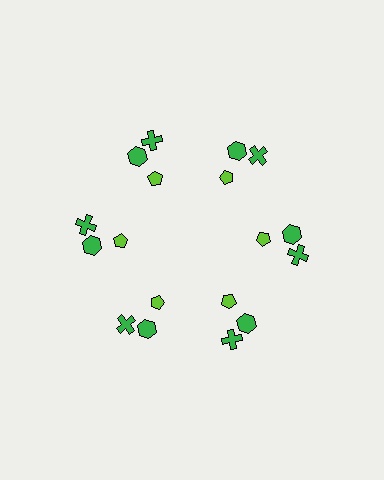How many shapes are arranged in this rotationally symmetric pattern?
There are 18 shapes, arranged in 6 groups of 3.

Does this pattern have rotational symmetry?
Yes, this pattern has 6-fold rotational symmetry. It looks the same after rotating 60 degrees around the center.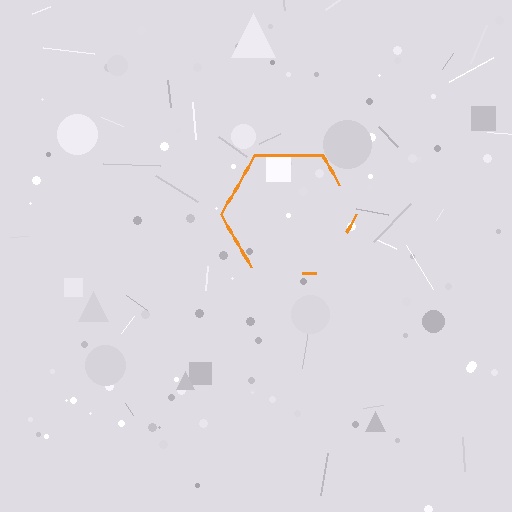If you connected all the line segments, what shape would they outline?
They would outline a hexagon.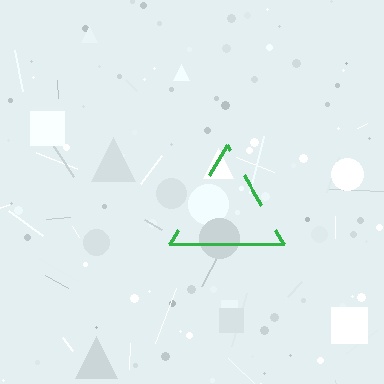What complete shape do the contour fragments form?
The contour fragments form a triangle.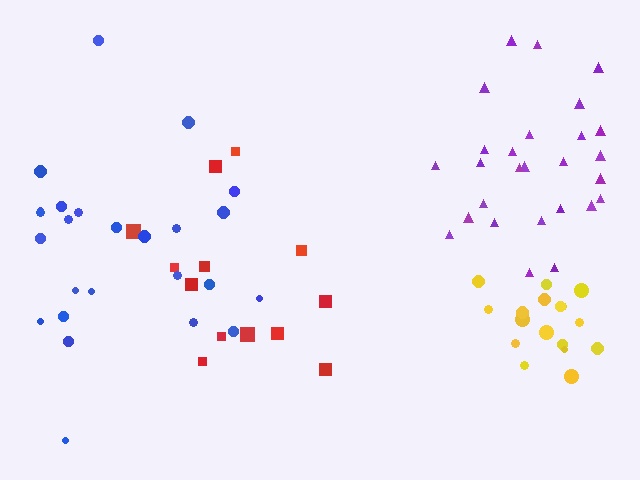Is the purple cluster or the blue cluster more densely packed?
Purple.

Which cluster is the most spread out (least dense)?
Red.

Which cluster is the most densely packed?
Yellow.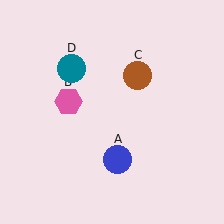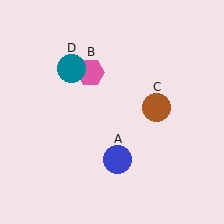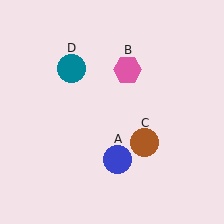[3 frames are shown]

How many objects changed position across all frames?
2 objects changed position: pink hexagon (object B), brown circle (object C).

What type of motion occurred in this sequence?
The pink hexagon (object B), brown circle (object C) rotated clockwise around the center of the scene.